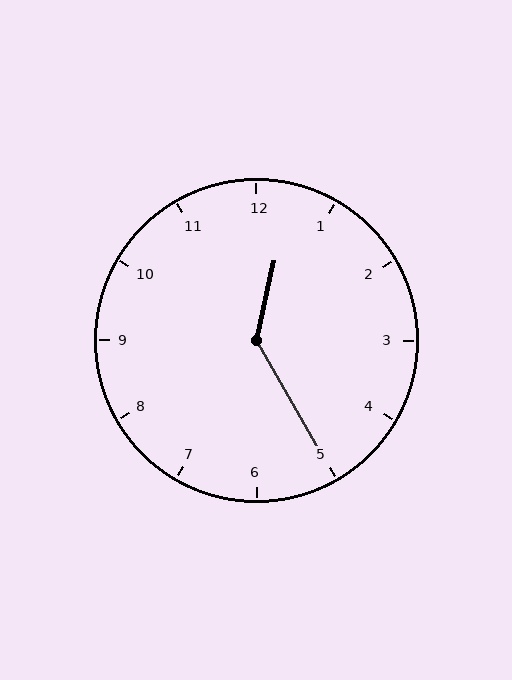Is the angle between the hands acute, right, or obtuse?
It is obtuse.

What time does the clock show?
12:25.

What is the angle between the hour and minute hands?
Approximately 138 degrees.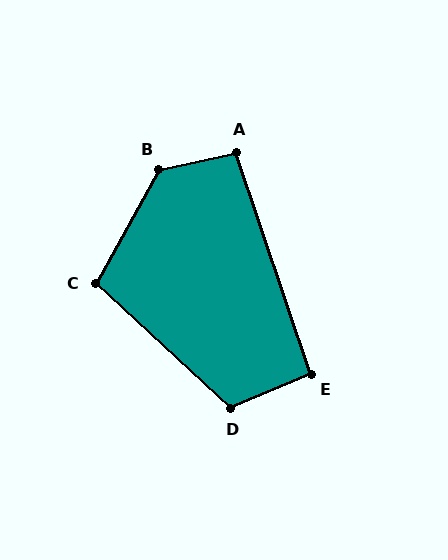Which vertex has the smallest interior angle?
E, at approximately 94 degrees.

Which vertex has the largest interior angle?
B, at approximately 131 degrees.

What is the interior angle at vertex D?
Approximately 114 degrees (obtuse).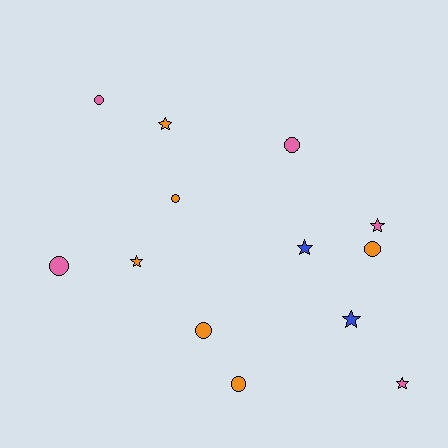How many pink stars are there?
There are 2 pink stars.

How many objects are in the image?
There are 13 objects.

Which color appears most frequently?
Orange, with 6 objects.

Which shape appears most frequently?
Circle, with 7 objects.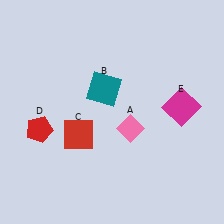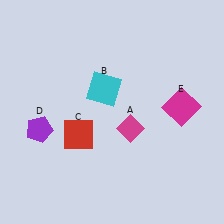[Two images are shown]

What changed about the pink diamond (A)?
In Image 1, A is pink. In Image 2, it changed to magenta.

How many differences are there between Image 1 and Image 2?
There are 3 differences between the two images.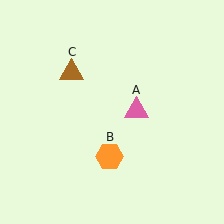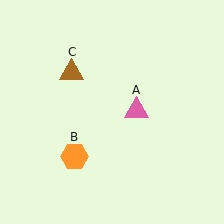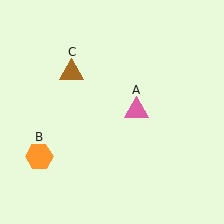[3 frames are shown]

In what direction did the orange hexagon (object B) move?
The orange hexagon (object B) moved left.